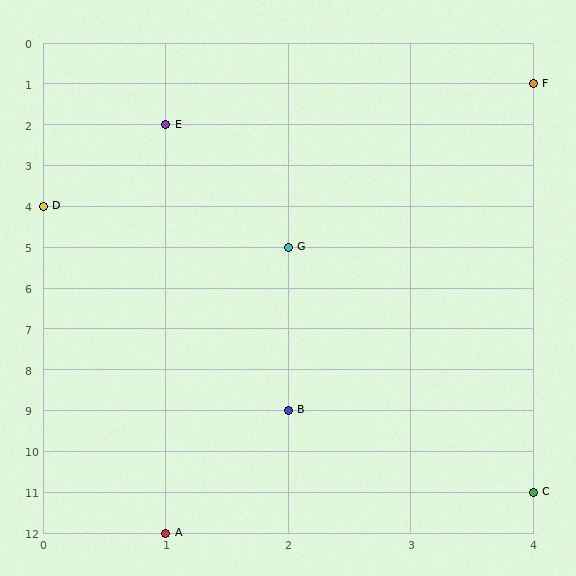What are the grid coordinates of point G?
Point G is at grid coordinates (2, 5).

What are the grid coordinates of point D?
Point D is at grid coordinates (0, 4).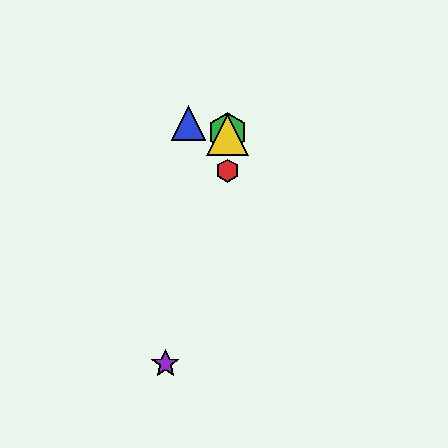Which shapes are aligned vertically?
The red hexagon, the green hexagon, the yellow triangle are aligned vertically.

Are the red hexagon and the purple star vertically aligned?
No, the red hexagon is at x≈228 and the purple star is at x≈165.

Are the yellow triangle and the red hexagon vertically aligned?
Yes, both are at x≈228.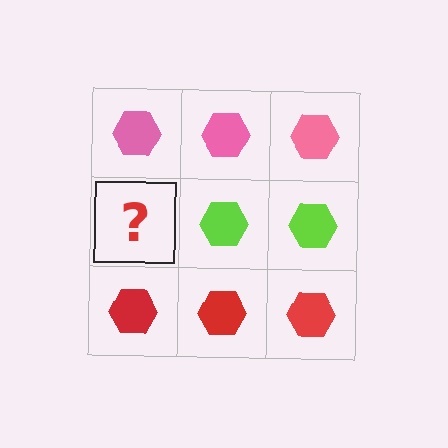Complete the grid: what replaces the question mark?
The question mark should be replaced with a lime hexagon.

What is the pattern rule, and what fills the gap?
The rule is that each row has a consistent color. The gap should be filled with a lime hexagon.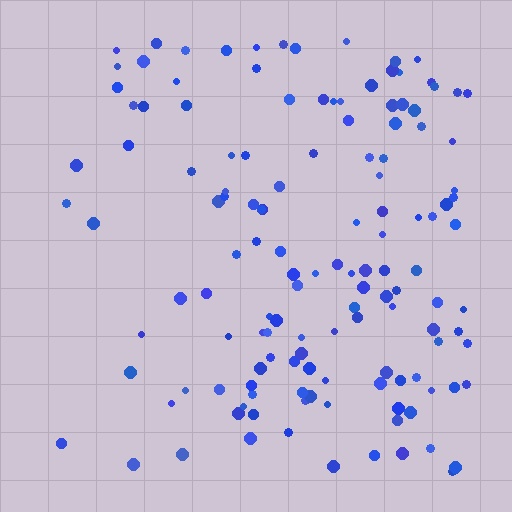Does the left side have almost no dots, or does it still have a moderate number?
Still a moderate number, just noticeably fewer than the right.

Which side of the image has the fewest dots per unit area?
The left.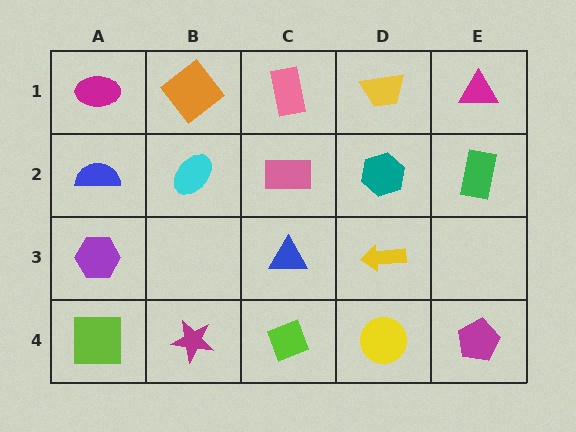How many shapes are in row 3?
3 shapes.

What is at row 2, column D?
A teal hexagon.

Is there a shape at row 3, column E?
No, that cell is empty.